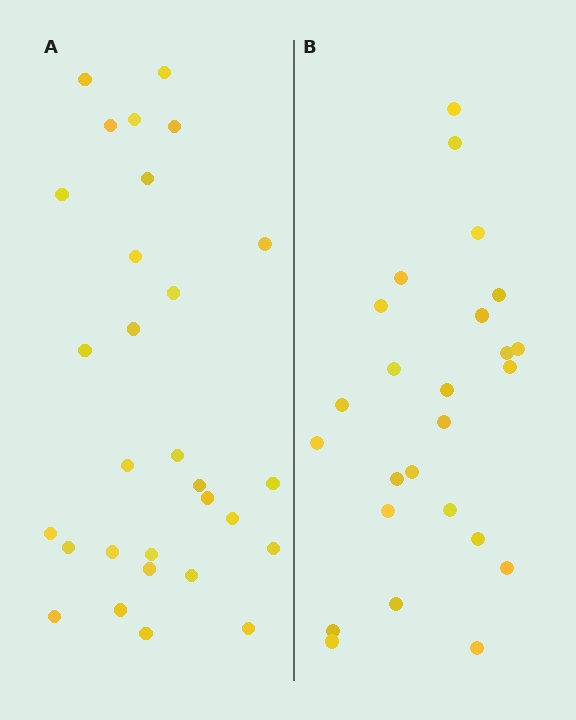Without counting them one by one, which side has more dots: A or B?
Region A (the left region) has more dots.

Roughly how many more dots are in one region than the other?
Region A has about 4 more dots than region B.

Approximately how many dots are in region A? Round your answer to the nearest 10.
About 30 dots. (The exact count is 29, which rounds to 30.)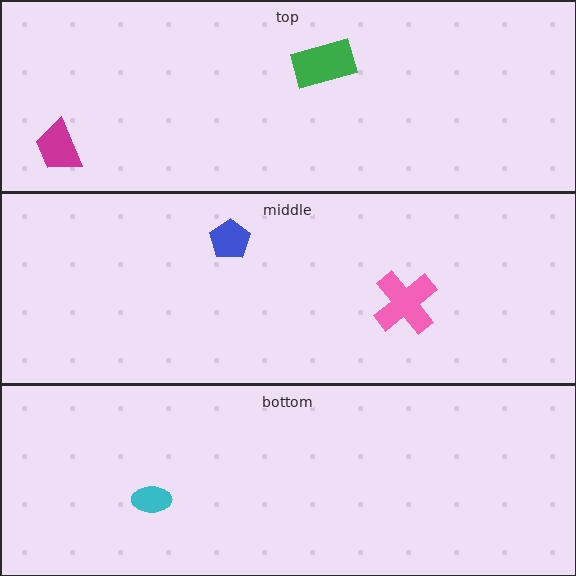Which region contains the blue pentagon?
The middle region.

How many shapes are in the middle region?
2.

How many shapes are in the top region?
2.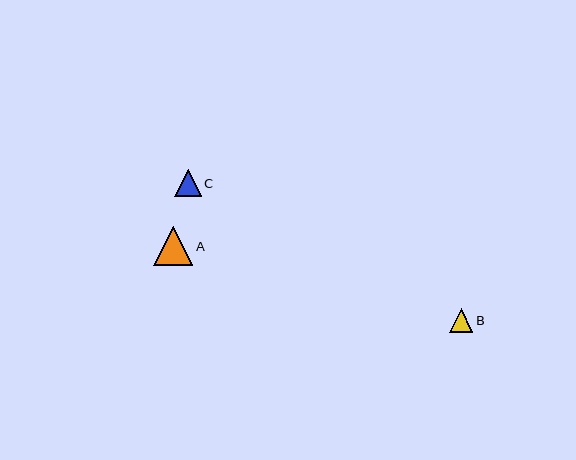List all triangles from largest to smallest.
From largest to smallest: A, C, B.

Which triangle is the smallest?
Triangle B is the smallest with a size of approximately 23 pixels.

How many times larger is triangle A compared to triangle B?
Triangle A is approximately 1.7 times the size of triangle B.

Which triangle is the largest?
Triangle A is the largest with a size of approximately 39 pixels.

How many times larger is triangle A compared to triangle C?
Triangle A is approximately 1.5 times the size of triangle C.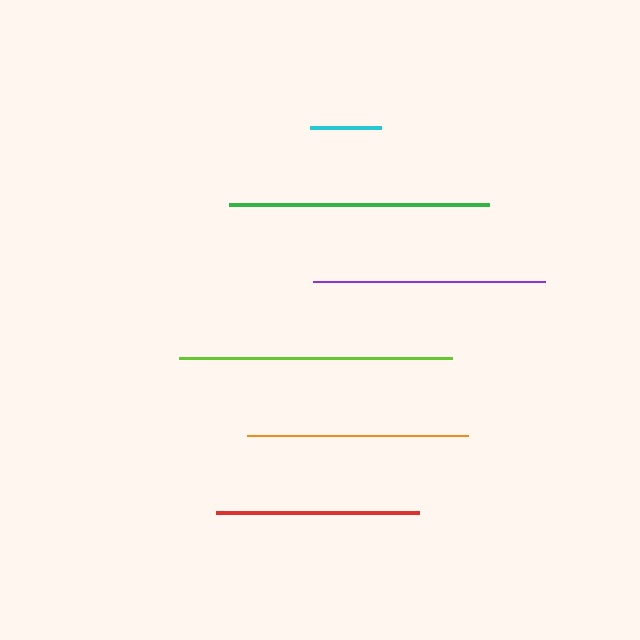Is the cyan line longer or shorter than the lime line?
The lime line is longer than the cyan line.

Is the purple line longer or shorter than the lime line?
The lime line is longer than the purple line.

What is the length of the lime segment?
The lime segment is approximately 273 pixels long.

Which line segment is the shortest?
The cyan line is the shortest at approximately 71 pixels.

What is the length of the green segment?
The green segment is approximately 260 pixels long.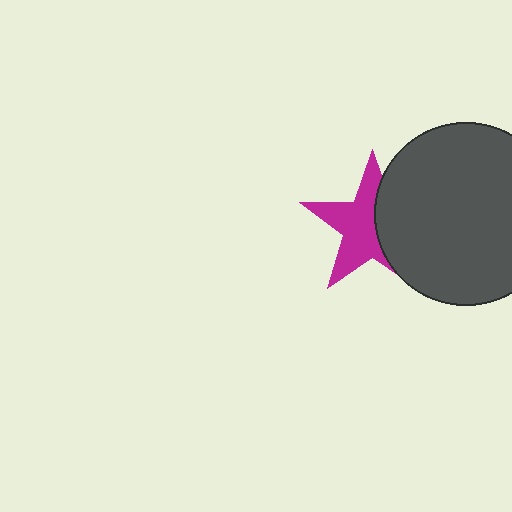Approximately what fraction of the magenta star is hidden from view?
Roughly 41% of the magenta star is hidden behind the dark gray circle.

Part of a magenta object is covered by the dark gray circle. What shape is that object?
It is a star.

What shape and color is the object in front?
The object in front is a dark gray circle.